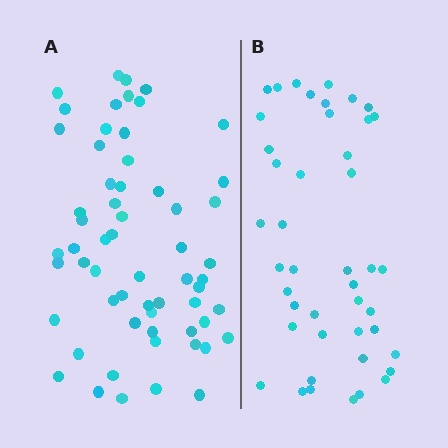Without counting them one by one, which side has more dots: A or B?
Region A (the left region) has more dots.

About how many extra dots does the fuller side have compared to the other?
Region A has approximately 15 more dots than region B.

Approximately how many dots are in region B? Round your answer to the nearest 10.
About 40 dots. (The exact count is 44, which rounds to 40.)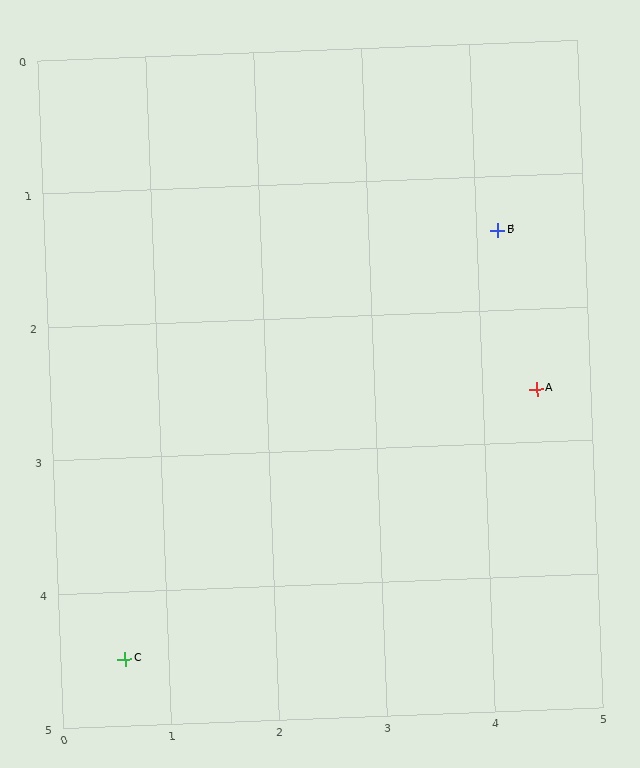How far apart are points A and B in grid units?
Points A and B are about 1.2 grid units apart.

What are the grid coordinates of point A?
Point A is at approximately (4.5, 2.6).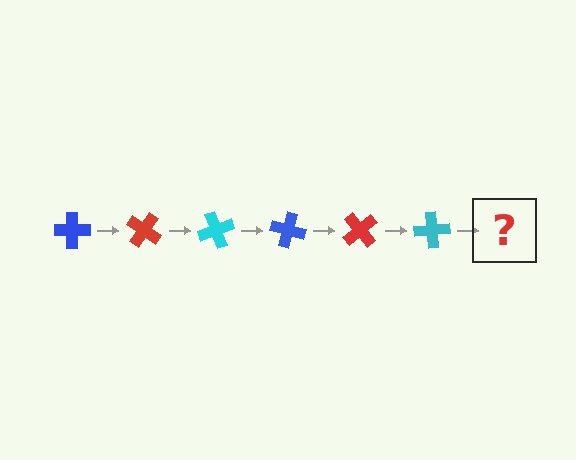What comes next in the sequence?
The next element should be a blue cross, rotated 210 degrees from the start.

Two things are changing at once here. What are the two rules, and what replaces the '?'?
The two rules are that it rotates 35 degrees each step and the color cycles through blue, red, and cyan. The '?' should be a blue cross, rotated 210 degrees from the start.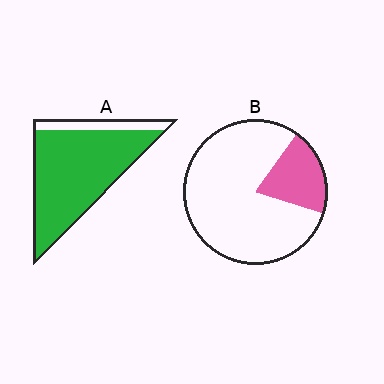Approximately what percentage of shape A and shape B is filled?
A is approximately 85% and B is approximately 20%.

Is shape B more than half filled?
No.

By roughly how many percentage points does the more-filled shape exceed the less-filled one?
By roughly 65 percentage points (A over B).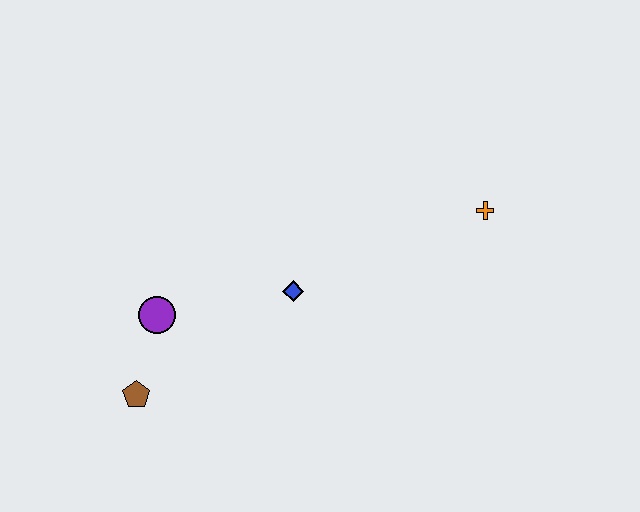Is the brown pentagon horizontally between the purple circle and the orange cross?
No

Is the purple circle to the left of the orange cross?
Yes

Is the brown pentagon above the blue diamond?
No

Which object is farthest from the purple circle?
The orange cross is farthest from the purple circle.